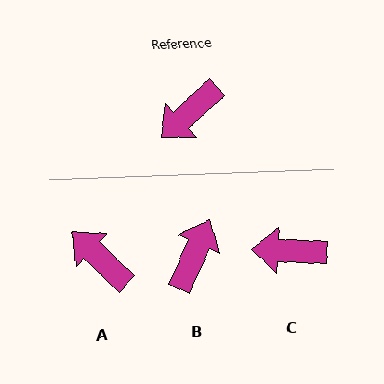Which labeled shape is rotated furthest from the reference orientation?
B, about 157 degrees away.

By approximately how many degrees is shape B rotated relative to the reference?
Approximately 157 degrees clockwise.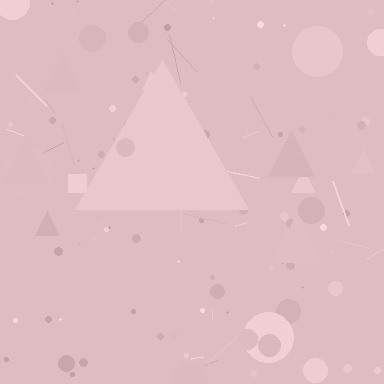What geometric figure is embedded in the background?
A triangle is embedded in the background.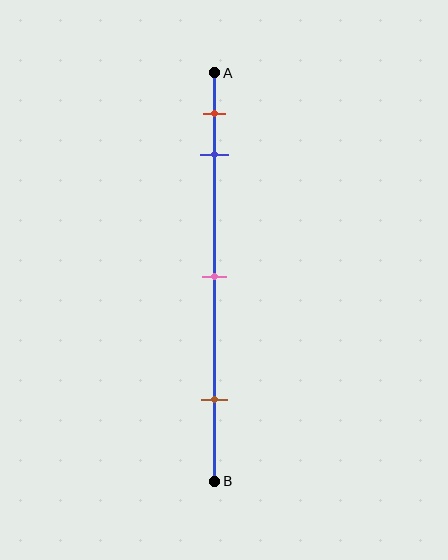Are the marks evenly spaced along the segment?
No, the marks are not evenly spaced.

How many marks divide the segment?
There are 4 marks dividing the segment.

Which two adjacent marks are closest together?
The red and blue marks are the closest adjacent pair.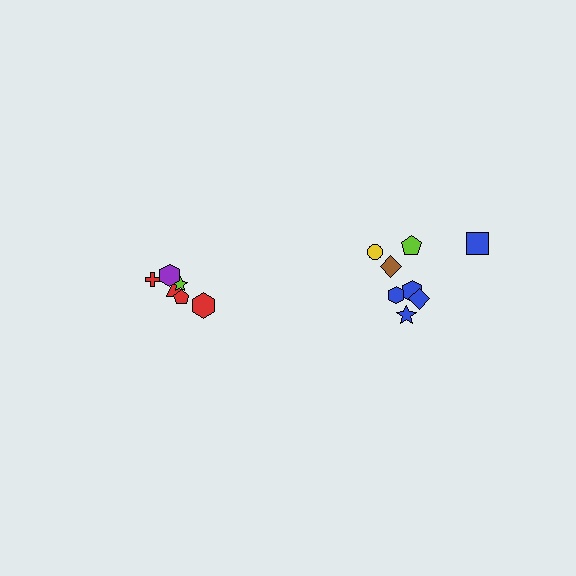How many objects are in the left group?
There are 6 objects.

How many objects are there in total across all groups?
There are 14 objects.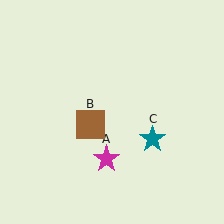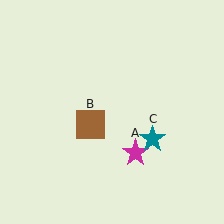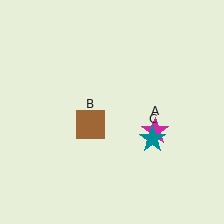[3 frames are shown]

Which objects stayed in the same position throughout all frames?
Brown square (object B) and teal star (object C) remained stationary.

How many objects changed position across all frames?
1 object changed position: magenta star (object A).